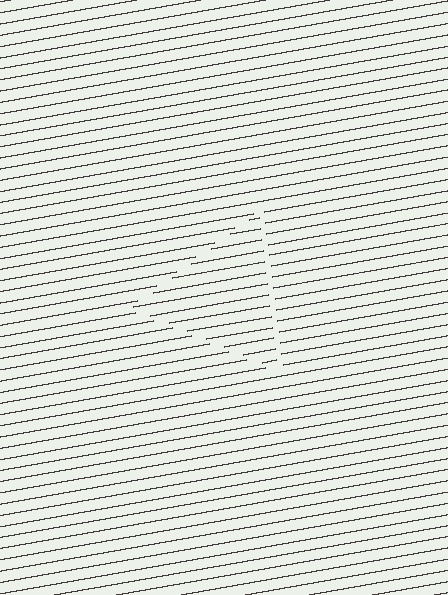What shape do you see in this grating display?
An illusory triangle. The interior of the shape contains the same grating, shifted by half a period — the contour is defined by the phase discontinuity where line-ends from the inner and outer gratings abut.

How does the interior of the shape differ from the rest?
The interior of the shape contains the same grating, shifted by half a period — the contour is defined by the phase discontinuity where line-ends from the inner and outer gratings abut.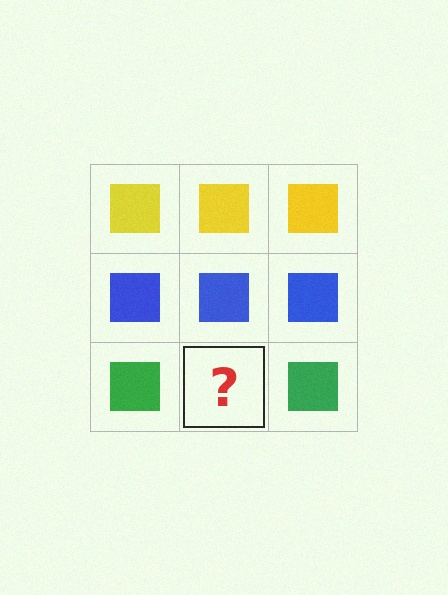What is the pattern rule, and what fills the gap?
The rule is that each row has a consistent color. The gap should be filled with a green square.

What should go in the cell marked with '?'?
The missing cell should contain a green square.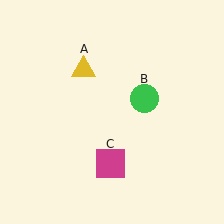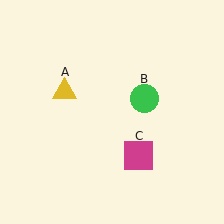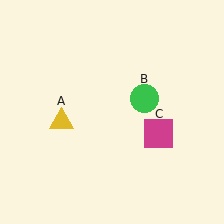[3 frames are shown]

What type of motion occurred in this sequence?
The yellow triangle (object A), magenta square (object C) rotated counterclockwise around the center of the scene.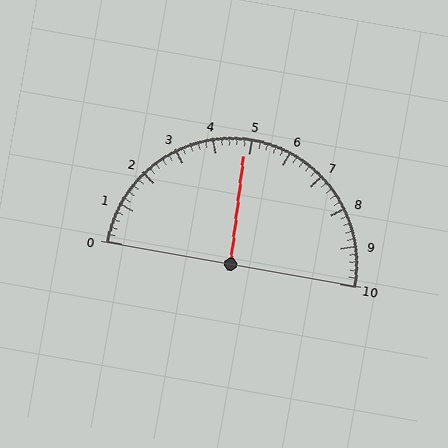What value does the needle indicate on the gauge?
The needle indicates approximately 4.8.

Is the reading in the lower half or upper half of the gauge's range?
The reading is in the lower half of the range (0 to 10).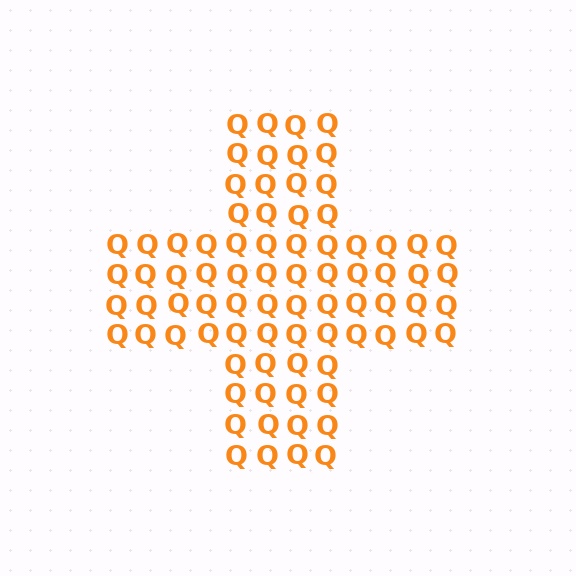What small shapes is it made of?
It is made of small letter Q's.